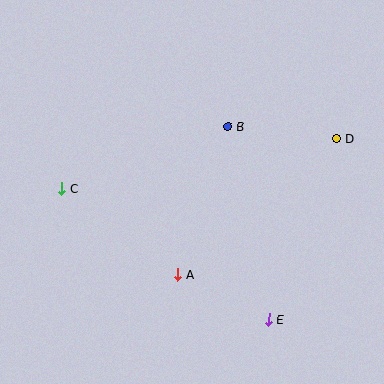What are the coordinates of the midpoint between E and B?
The midpoint between E and B is at (248, 223).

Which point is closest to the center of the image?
Point B at (228, 127) is closest to the center.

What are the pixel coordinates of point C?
Point C is at (62, 188).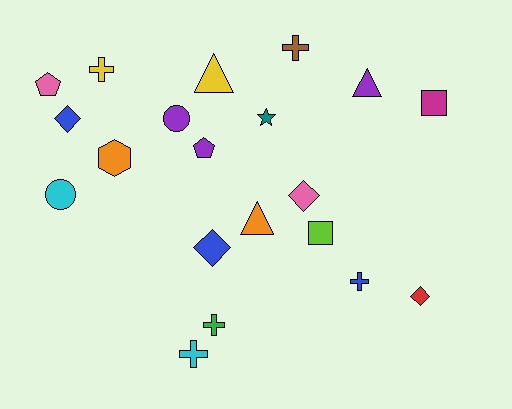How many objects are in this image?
There are 20 objects.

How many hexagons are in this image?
There is 1 hexagon.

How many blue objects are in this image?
There are 3 blue objects.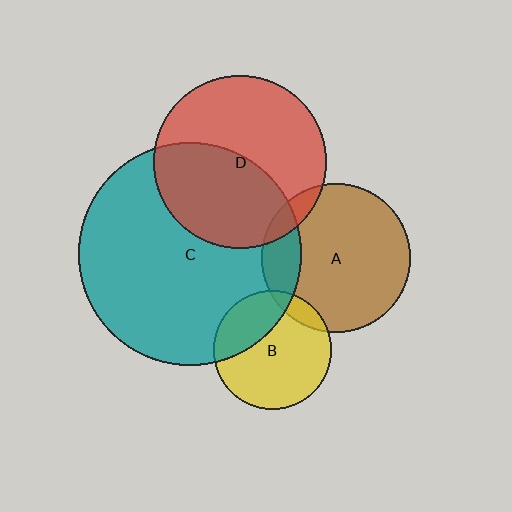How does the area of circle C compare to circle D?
Approximately 1.7 times.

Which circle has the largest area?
Circle C (teal).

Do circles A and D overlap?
Yes.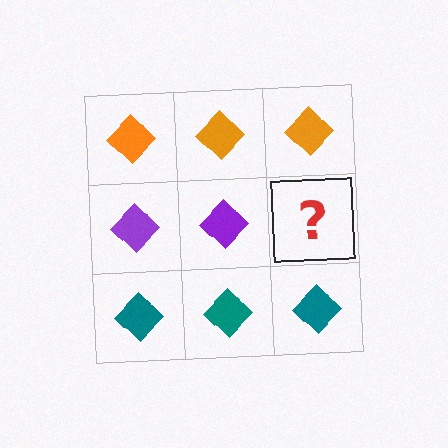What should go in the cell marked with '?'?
The missing cell should contain a purple diamond.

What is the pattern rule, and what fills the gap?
The rule is that each row has a consistent color. The gap should be filled with a purple diamond.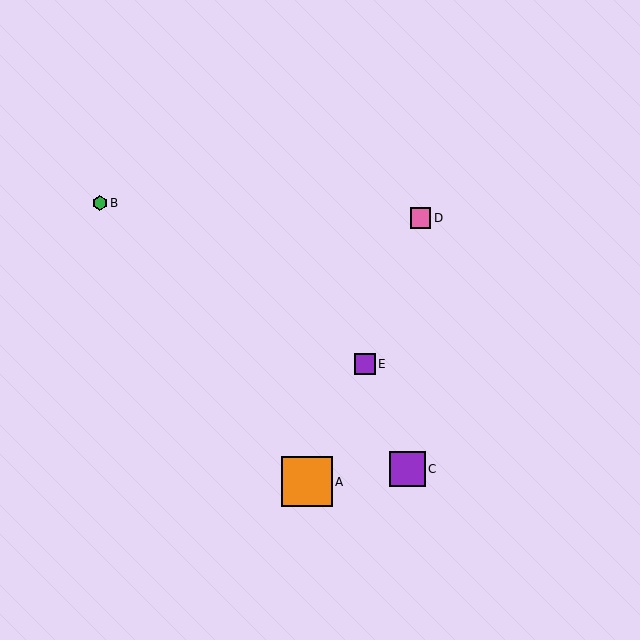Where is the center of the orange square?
The center of the orange square is at (307, 482).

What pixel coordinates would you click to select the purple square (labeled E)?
Click at (365, 364) to select the purple square E.